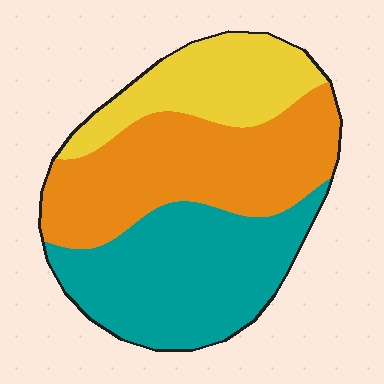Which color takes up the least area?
Yellow, at roughly 20%.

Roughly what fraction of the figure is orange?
Orange covers 40% of the figure.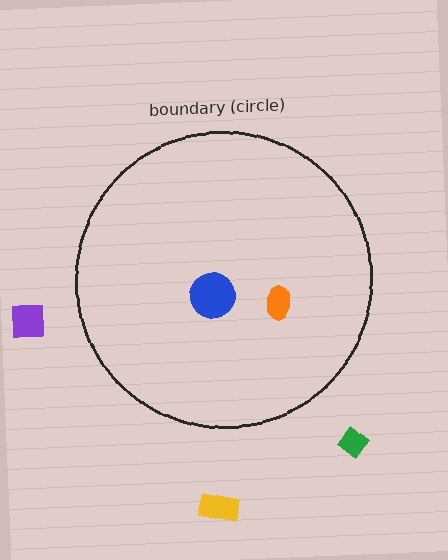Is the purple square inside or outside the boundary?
Outside.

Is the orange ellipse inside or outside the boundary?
Inside.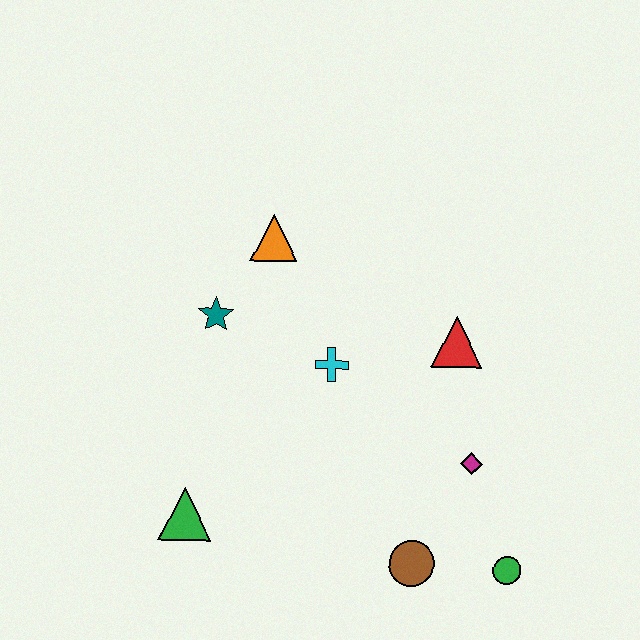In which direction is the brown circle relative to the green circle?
The brown circle is to the left of the green circle.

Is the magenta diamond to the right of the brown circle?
Yes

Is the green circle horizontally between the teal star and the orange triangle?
No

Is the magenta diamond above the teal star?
No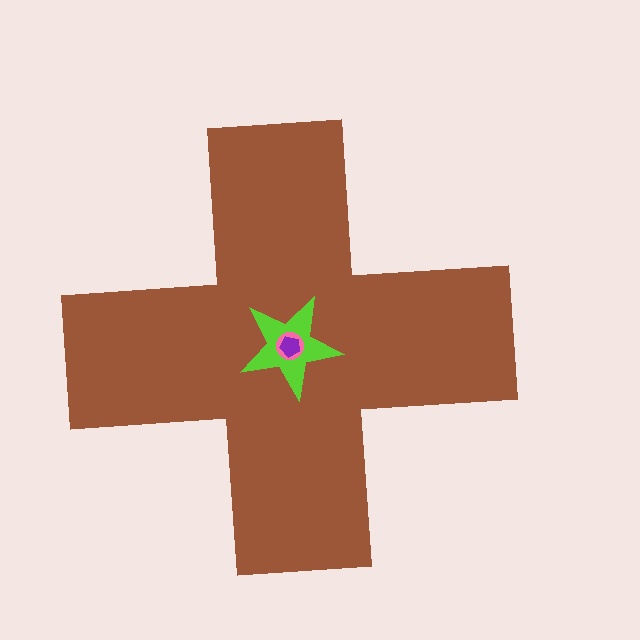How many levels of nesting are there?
4.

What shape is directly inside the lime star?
The pink circle.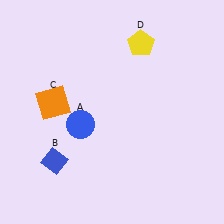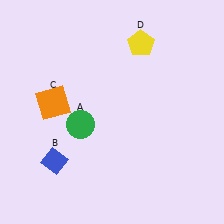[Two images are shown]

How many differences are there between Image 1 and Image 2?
There is 1 difference between the two images.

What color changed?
The circle (A) changed from blue in Image 1 to green in Image 2.